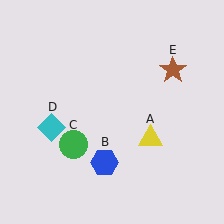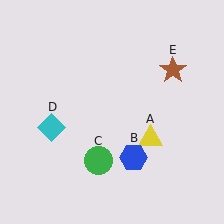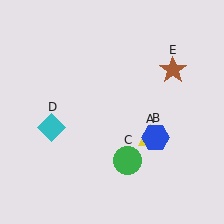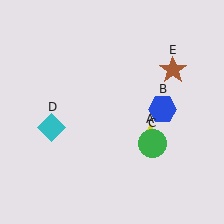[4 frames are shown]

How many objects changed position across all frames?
2 objects changed position: blue hexagon (object B), green circle (object C).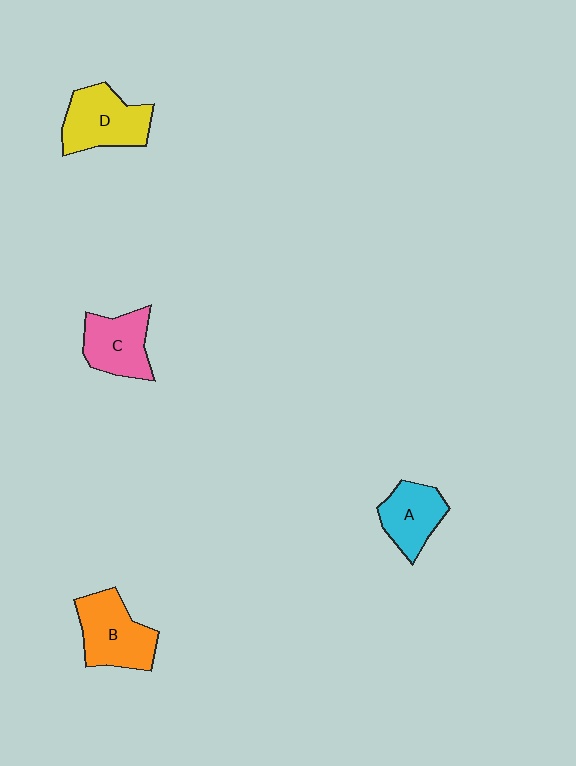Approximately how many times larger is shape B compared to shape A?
Approximately 1.3 times.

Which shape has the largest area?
Shape B (orange).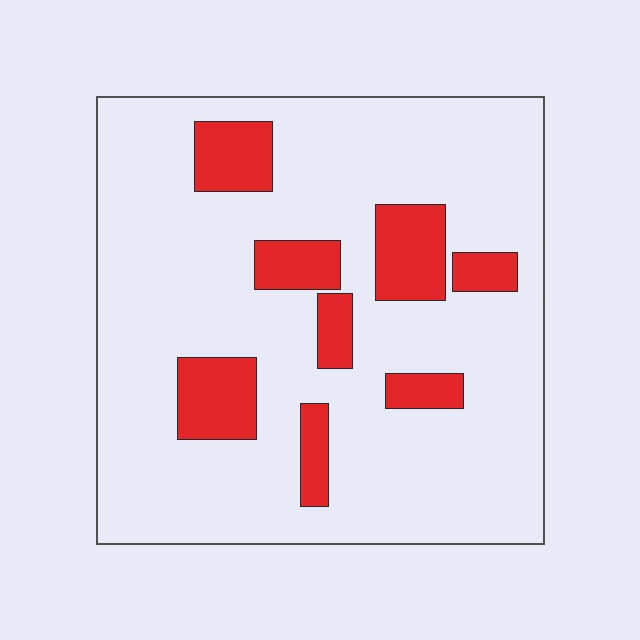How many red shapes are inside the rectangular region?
8.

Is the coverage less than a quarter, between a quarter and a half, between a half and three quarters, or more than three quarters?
Less than a quarter.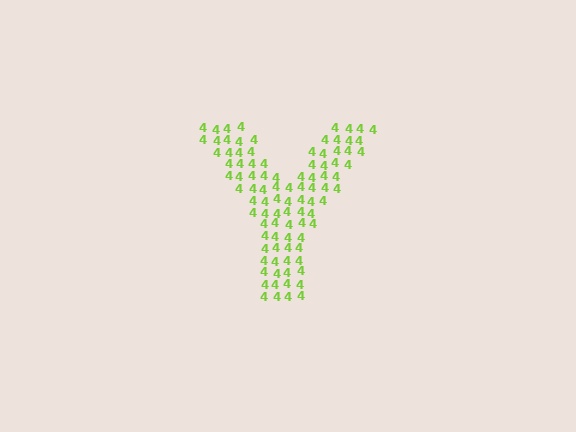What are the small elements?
The small elements are digit 4's.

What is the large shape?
The large shape is the letter Y.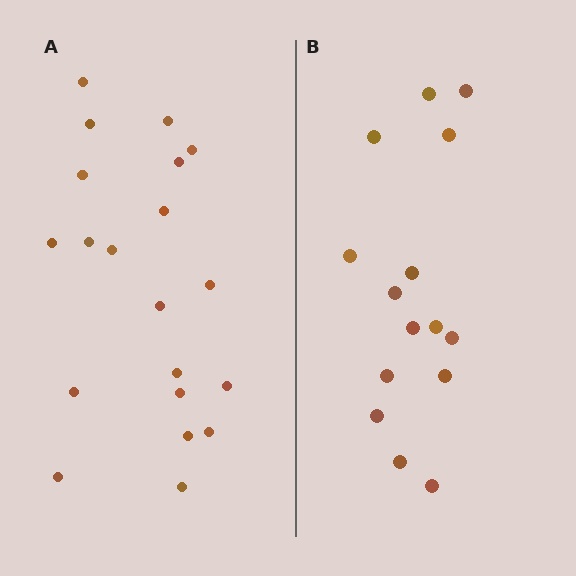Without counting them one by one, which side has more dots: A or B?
Region A (the left region) has more dots.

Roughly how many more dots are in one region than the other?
Region A has about 5 more dots than region B.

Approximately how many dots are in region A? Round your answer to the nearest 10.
About 20 dots.